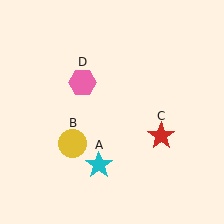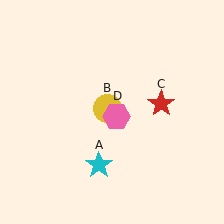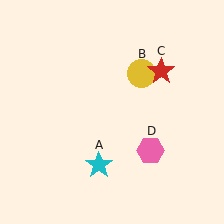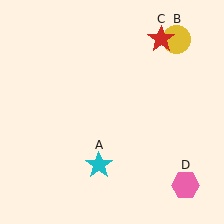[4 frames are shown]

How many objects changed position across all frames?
3 objects changed position: yellow circle (object B), red star (object C), pink hexagon (object D).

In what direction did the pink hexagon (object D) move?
The pink hexagon (object D) moved down and to the right.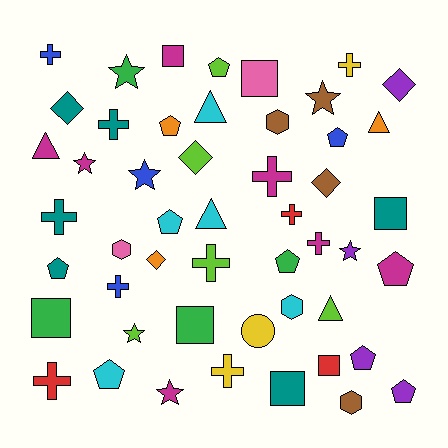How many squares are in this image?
There are 7 squares.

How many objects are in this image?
There are 50 objects.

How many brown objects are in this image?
There are 4 brown objects.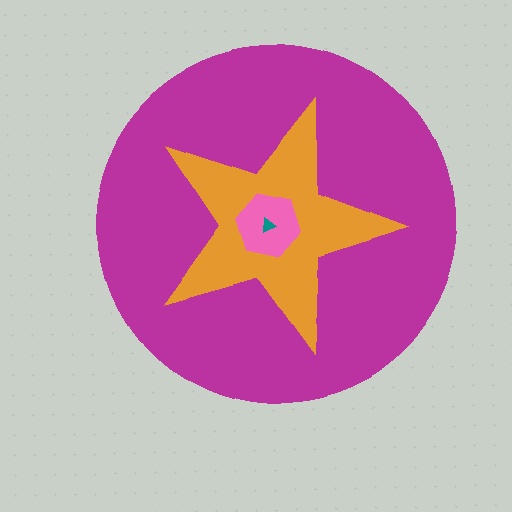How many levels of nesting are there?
4.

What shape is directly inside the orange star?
The pink hexagon.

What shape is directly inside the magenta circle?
The orange star.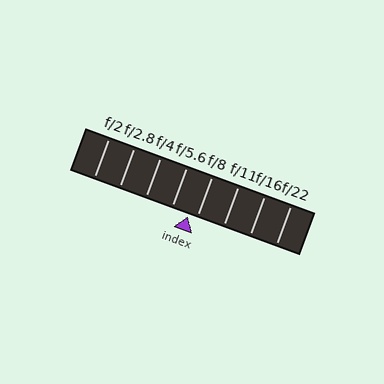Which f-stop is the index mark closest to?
The index mark is closest to f/8.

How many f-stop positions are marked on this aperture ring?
There are 8 f-stop positions marked.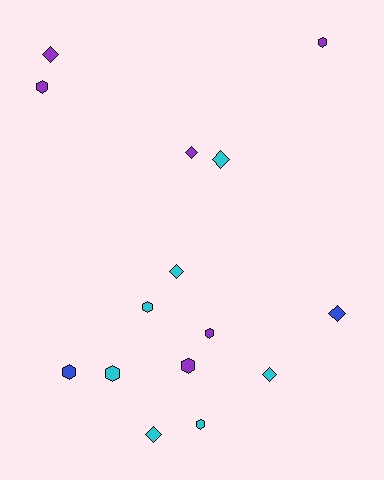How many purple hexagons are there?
There are 4 purple hexagons.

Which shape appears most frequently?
Hexagon, with 8 objects.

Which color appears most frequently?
Cyan, with 7 objects.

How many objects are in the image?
There are 15 objects.